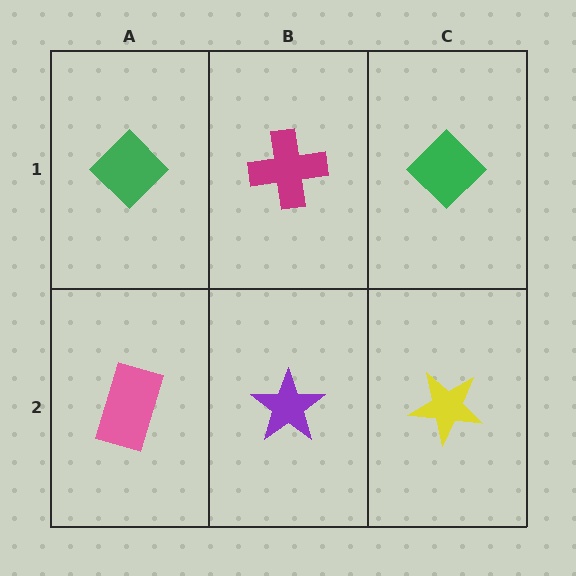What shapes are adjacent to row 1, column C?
A yellow star (row 2, column C), a magenta cross (row 1, column B).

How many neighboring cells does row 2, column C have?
2.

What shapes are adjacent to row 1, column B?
A purple star (row 2, column B), a green diamond (row 1, column A), a green diamond (row 1, column C).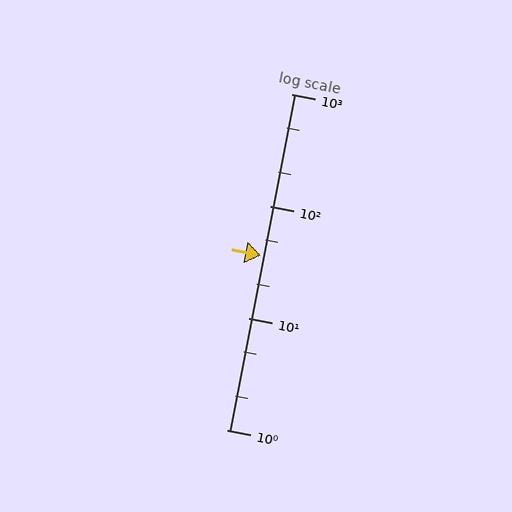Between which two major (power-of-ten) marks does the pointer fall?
The pointer is between 10 and 100.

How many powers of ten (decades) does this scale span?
The scale spans 3 decades, from 1 to 1000.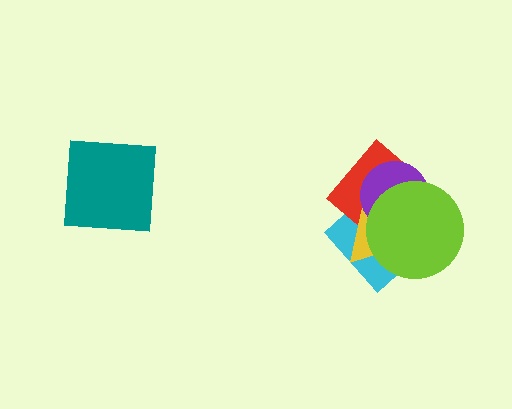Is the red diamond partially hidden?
Yes, it is partially covered by another shape.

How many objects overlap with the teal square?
0 objects overlap with the teal square.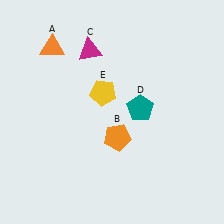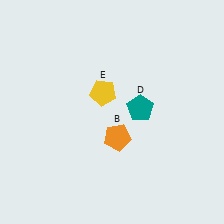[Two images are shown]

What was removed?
The orange triangle (A), the magenta triangle (C) were removed in Image 2.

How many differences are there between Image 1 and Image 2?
There are 2 differences between the two images.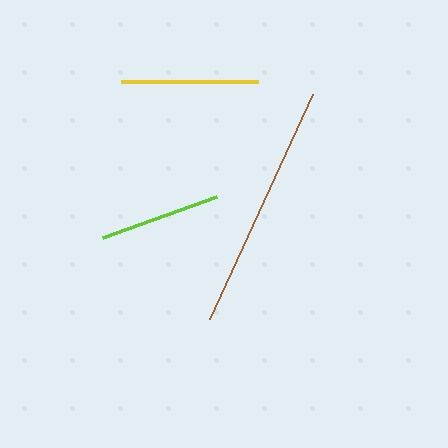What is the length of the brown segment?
The brown segment is approximately 248 pixels long.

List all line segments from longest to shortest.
From longest to shortest: brown, yellow, lime.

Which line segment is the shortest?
The lime line is the shortest at approximately 121 pixels.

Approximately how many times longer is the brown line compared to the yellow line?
The brown line is approximately 1.8 times the length of the yellow line.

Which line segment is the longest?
The brown line is the longest at approximately 248 pixels.